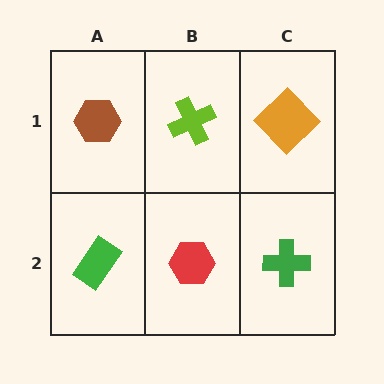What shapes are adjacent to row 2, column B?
A lime cross (row 1, column B), a green rectangle (row 2, column A), a green cross (row 2, column C).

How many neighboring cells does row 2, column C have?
2.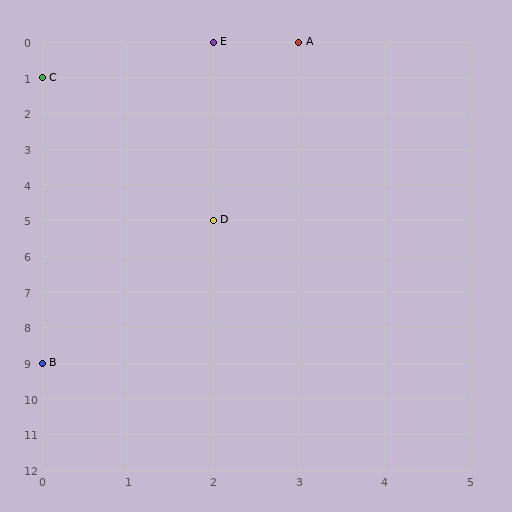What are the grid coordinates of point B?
Point B is at grid coordinates (0, 9).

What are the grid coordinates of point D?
Point D is at grid coordinates (2, 5).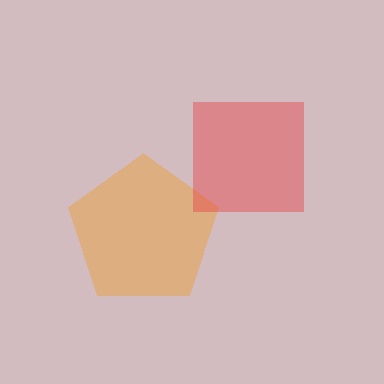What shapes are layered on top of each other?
The layered shapes are: an orange pentagon, a red square.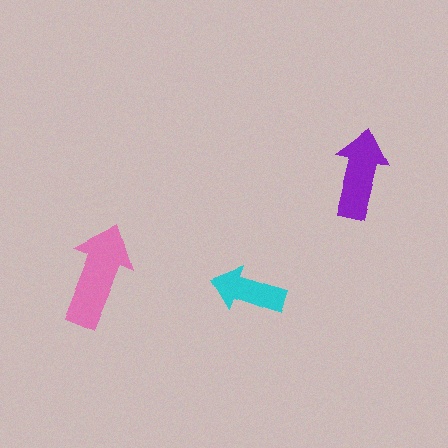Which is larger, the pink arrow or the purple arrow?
The pink one.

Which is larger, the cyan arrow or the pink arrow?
The pink one.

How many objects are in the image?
There are 3 objects in the image.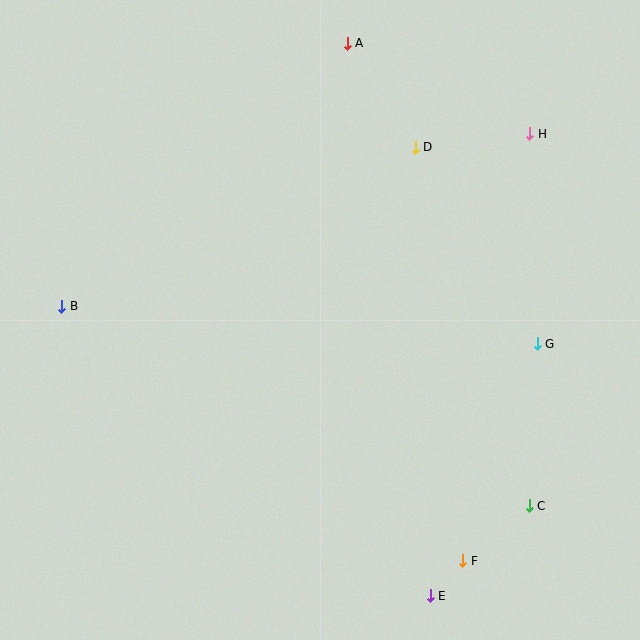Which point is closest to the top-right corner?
Point H is closest to the top-right corner.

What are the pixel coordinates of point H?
Point H is at (530, 134).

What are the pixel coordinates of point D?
Point D is at (415, 147).